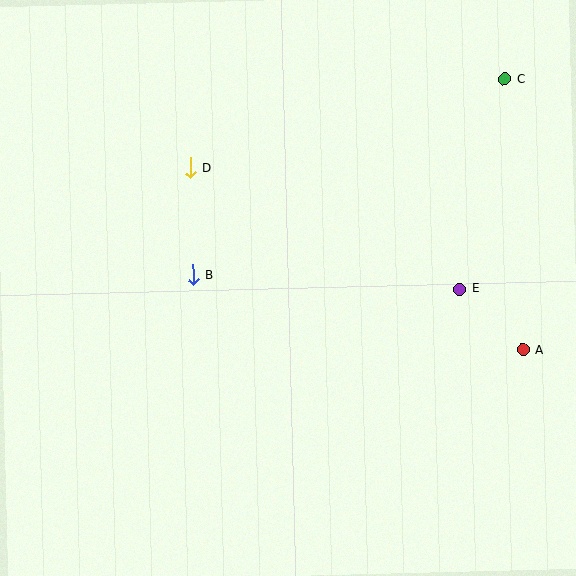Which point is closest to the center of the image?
Point B at (193, 275) is closest to the center.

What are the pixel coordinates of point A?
Point A is at (523, 350).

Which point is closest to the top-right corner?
Point C is closest to the top-right corner.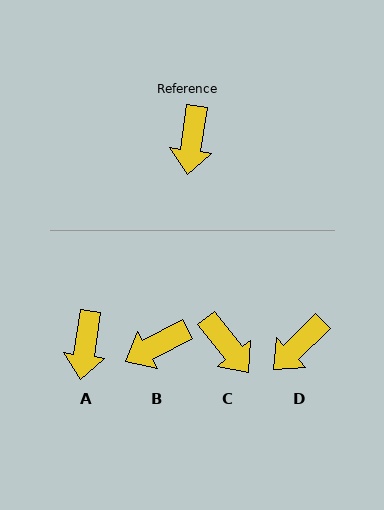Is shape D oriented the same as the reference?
No, it is off by about 37 degrees.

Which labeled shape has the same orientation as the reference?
A.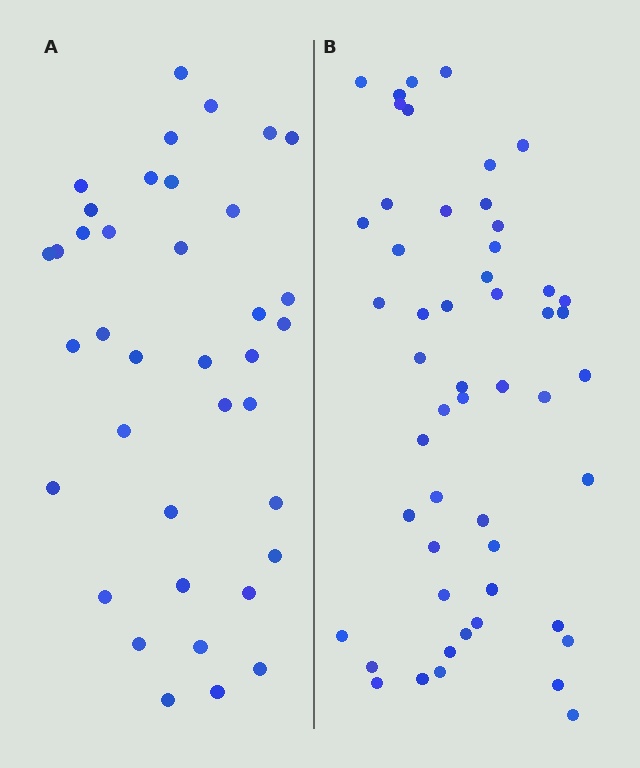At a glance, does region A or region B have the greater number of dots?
Region B (the right region) has more dots.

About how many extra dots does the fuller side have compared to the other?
Region B has approximately 15 more dots than region A.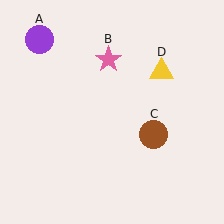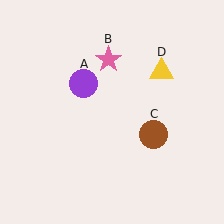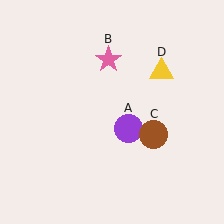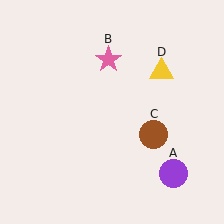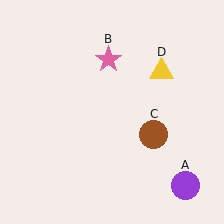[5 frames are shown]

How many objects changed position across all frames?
1 object changed position: purple circle (object A).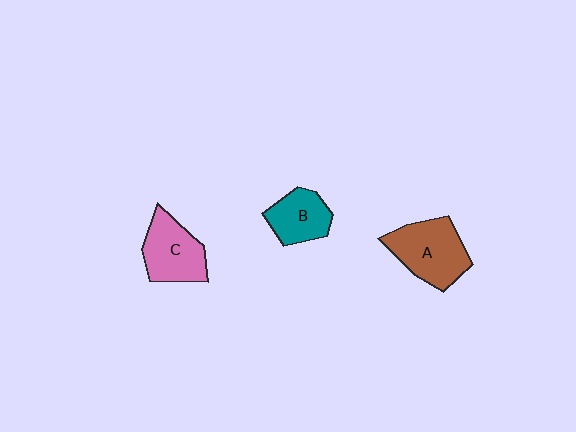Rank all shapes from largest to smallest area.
From largest to smallest: A (brown), C (pink), B (teal).